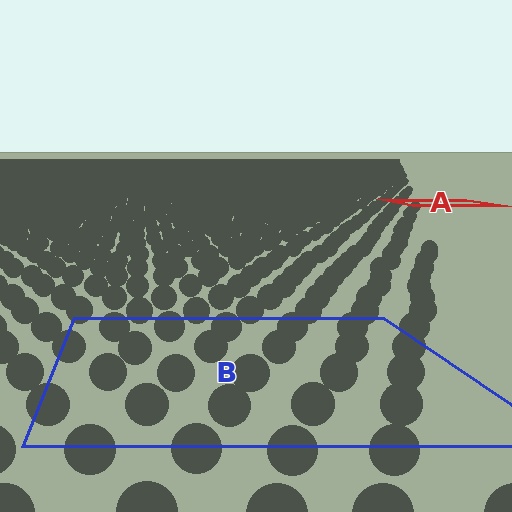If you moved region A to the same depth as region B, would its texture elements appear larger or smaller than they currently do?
They would appear larger. At a closer depth, the same texture elements are projected at a bigger on-screen size.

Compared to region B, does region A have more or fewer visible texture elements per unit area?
Region A has more texture elements per unit area — they are packed more densely because it is farther away.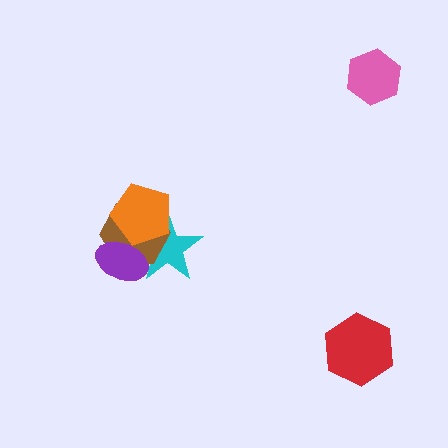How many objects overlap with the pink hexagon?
0 objects overlap with the pink hexagon.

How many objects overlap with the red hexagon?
0 objects overlap with the red hexagon.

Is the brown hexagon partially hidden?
Yes, it is partially covered by another shape.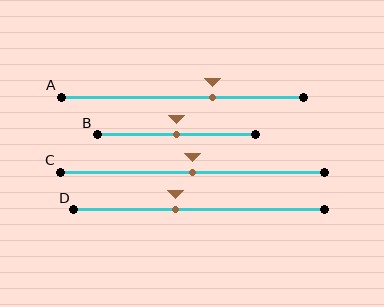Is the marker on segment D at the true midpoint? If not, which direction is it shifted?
No, the marker on segment D is shifted to the left by about 9% of the segment length.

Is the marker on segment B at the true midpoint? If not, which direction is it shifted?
Yes, the marker on segment B is at the true midpoint.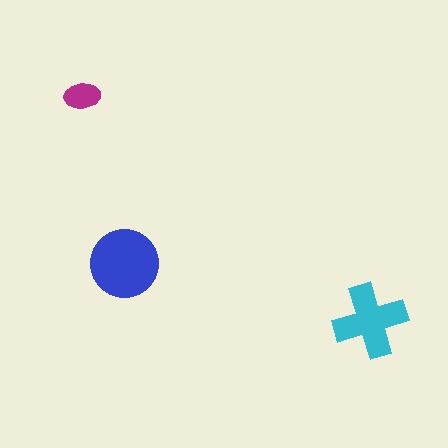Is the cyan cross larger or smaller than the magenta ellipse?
Larger.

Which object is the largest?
The blue circle.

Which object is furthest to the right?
The cyan cross is rightmost.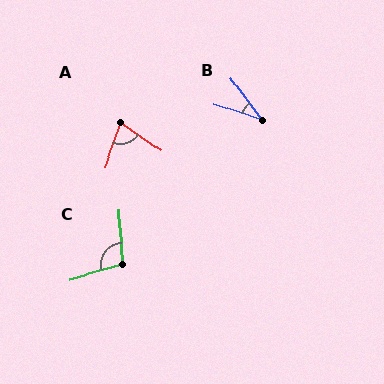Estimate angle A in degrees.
Approximately 75 degrees.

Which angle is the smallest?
B, at approximately 34 degrees.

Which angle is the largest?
C, at approximately 103 degrees.